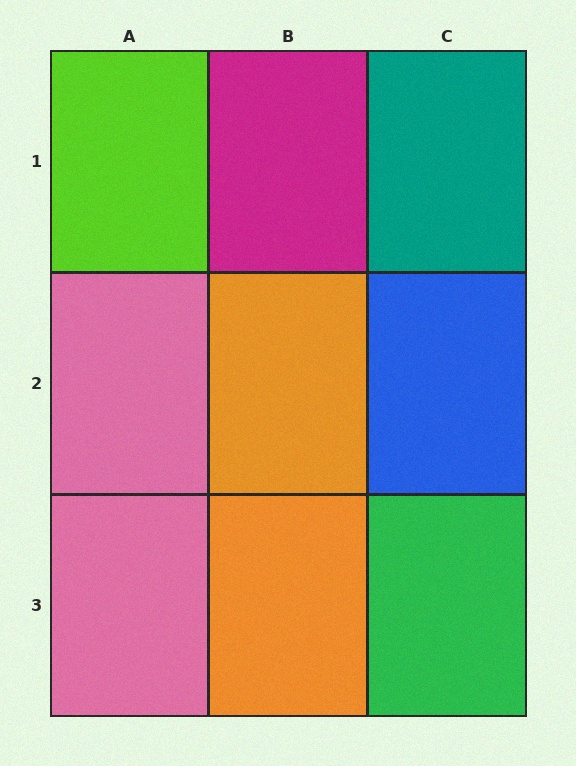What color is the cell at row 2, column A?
Pink.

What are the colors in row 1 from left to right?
Lime, magenta, teal.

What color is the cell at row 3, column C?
Green.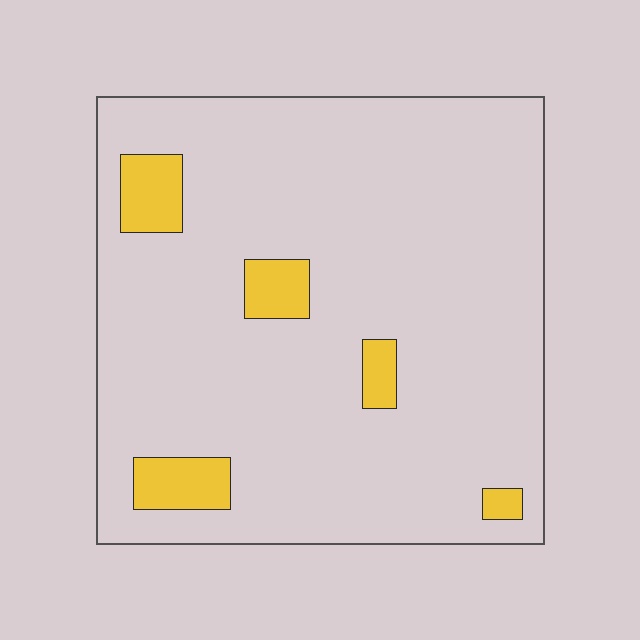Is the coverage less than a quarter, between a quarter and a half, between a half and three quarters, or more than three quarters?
Less than a quarter.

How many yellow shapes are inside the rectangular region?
5.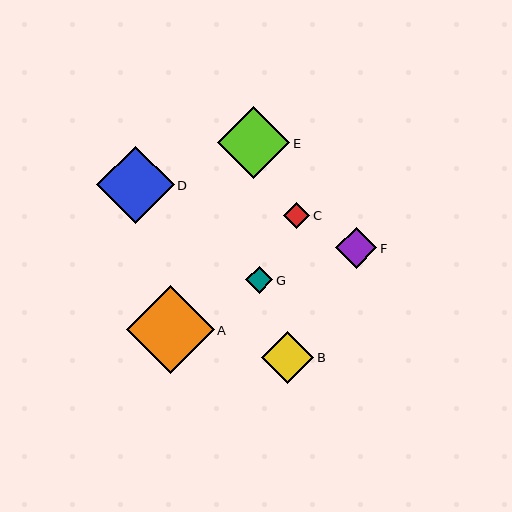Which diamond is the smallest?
Diamond C is the smallest with a size of approximately 26 pixels.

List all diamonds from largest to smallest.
From largest to smallest: A, D, E, B, F, G, C.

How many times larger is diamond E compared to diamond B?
Diamond E is approximately 1.4 times the size of diamond B.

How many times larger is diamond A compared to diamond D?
Diamond A is approximately 1.1 times the size of diamond D.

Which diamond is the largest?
Diamond A is the largest with a size of approximately 88 pixels.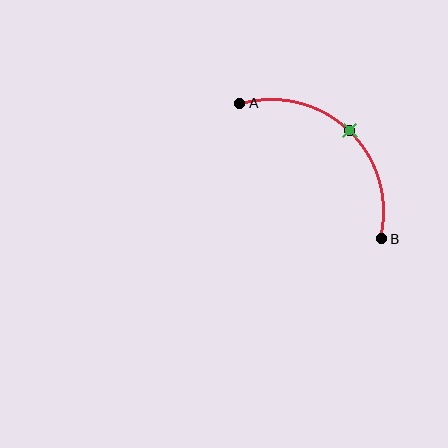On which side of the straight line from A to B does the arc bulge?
The arc bulges above and to the right of the straight line connecting A and B.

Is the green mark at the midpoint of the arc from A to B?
Yes. The green mark lies on the arc at equal arc-length from both A and B — it is the arc midpoint.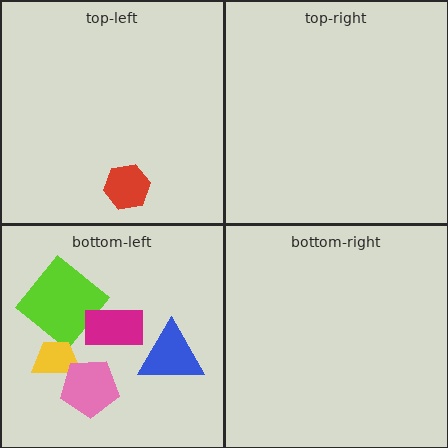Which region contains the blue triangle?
The bottom-left region.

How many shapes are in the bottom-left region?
5.